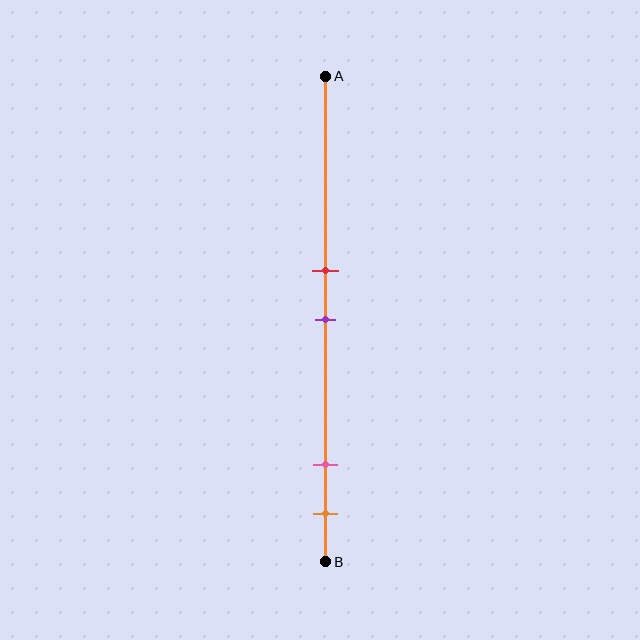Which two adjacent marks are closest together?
The red and purple marks are the closest adjacent pair.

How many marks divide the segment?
There are 4 marks dividing the segment.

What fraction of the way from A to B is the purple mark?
The purple mark is approximately 50% (0.5) of the way from A to B.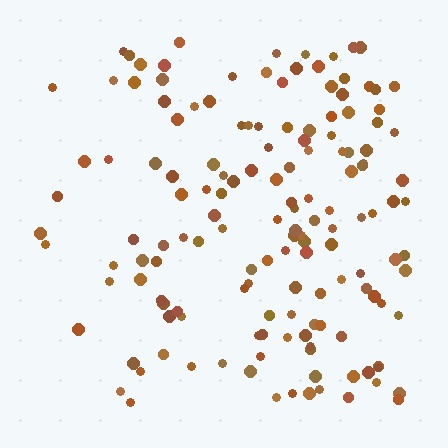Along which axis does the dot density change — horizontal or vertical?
Horizontal.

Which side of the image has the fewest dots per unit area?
The left.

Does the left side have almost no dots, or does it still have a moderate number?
Still a moderate number, just noticeably fewer than the right.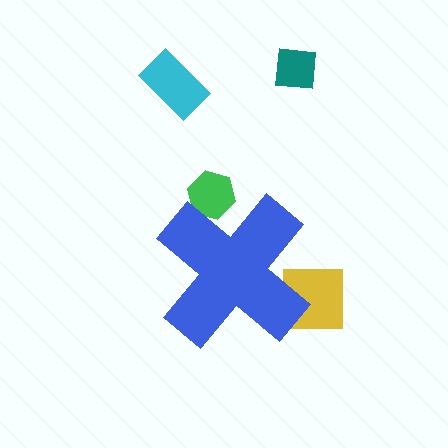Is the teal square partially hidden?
No, the teal square is fully visible.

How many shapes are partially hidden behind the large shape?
2 shapes are partially hidden.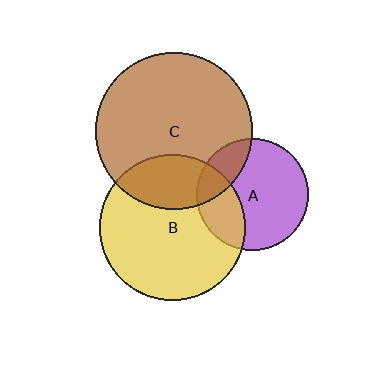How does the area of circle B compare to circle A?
Approximately 1.7 times.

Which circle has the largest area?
Circle C (brown).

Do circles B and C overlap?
Yes.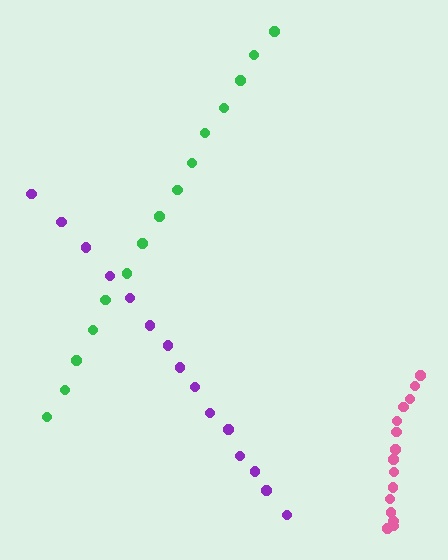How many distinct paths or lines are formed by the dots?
There are 3 distinct paths.